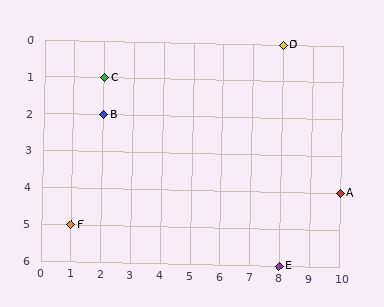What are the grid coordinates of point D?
Point D is at grid coordinates (8, 0).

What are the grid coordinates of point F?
Point F is at grid coordinates (1, 5).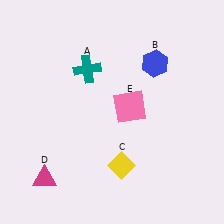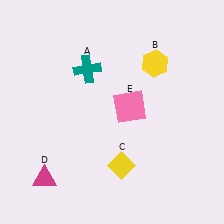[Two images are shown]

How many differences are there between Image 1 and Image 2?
There is 1 difference between the two images.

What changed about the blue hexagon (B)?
In Image 1, B is blue. In Image 2, it changed to yellow.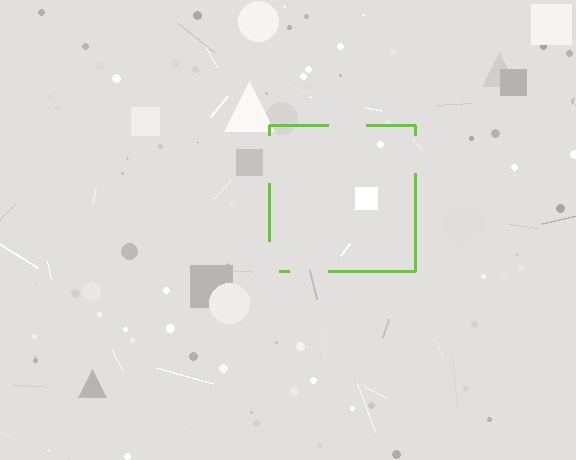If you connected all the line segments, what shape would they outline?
They would outline a square.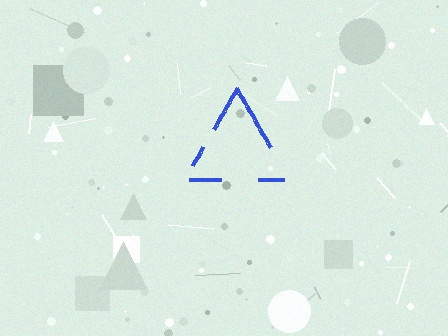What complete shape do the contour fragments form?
The contour fragments form a triangle.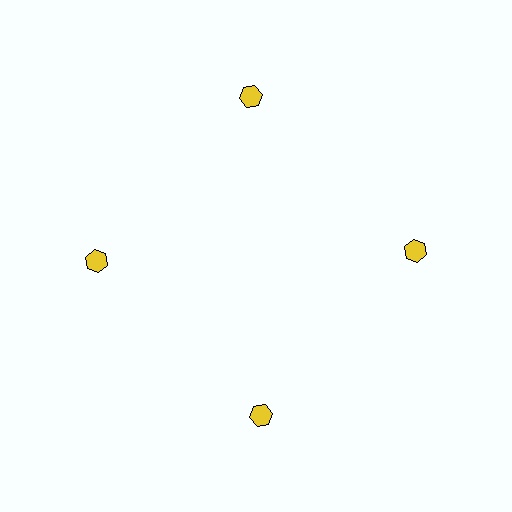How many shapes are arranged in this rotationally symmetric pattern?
There are 4 shapes, arranged in 4 groups of 1.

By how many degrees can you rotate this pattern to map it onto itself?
The pattern maps onto itself every 90 degrees of rotation.